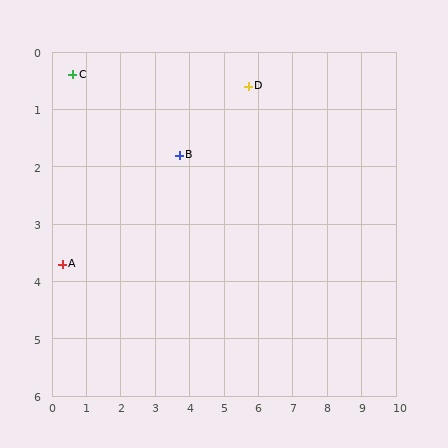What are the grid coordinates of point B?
Point B is at approximately (3.7, 1.8).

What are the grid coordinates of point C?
Point C is at approximately (0.6, 0.4).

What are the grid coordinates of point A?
Point A is at approximately (0.3, 3.7).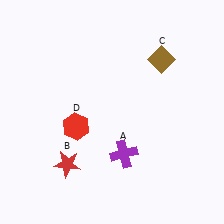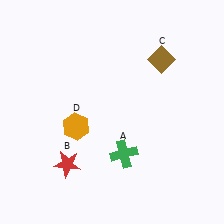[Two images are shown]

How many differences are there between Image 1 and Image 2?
There are 2 differences between the two images.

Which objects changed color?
A changed from purple to green. D changed from red to orange.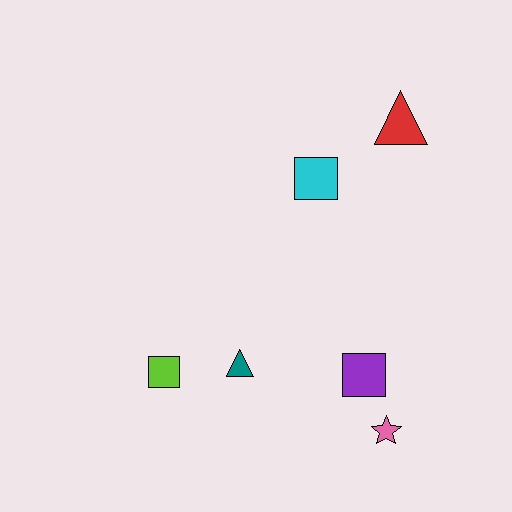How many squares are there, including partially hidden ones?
There are 3 squares.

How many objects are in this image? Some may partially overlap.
There are 6 objects.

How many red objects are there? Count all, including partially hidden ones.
There is 1 red object.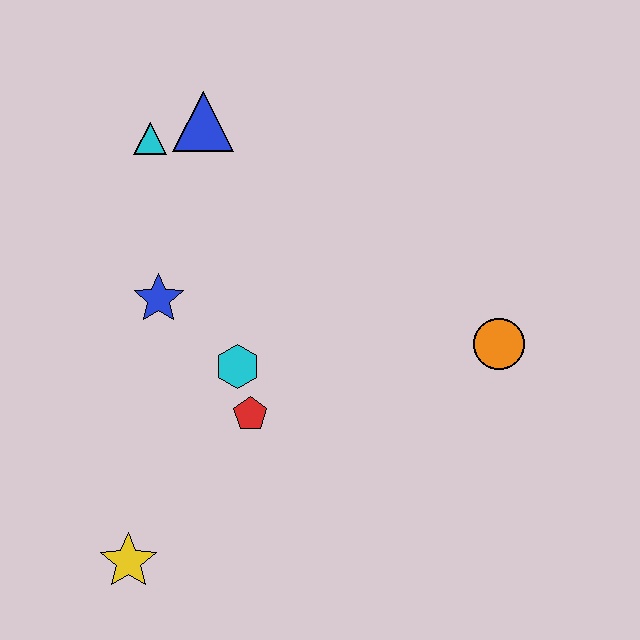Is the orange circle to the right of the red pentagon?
Yes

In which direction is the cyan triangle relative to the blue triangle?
The cyan triangle is to the left of the blue triangle.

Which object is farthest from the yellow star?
The blue triangle is farthest from the yellow star.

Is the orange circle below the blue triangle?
Yes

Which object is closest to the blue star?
The cyan hexagon is closest to the blue star.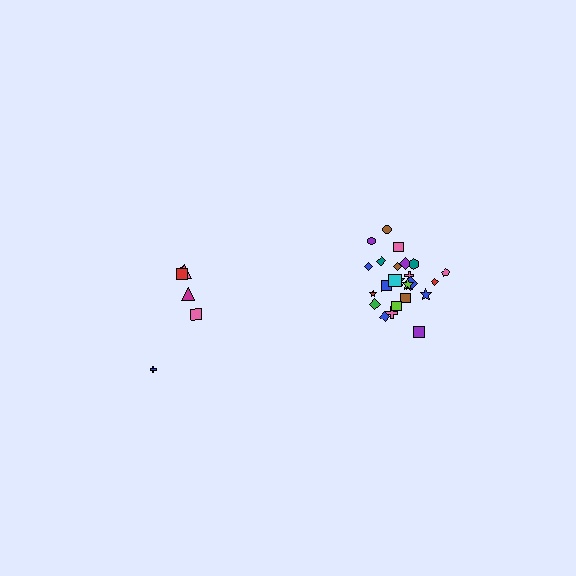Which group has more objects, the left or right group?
The right group.